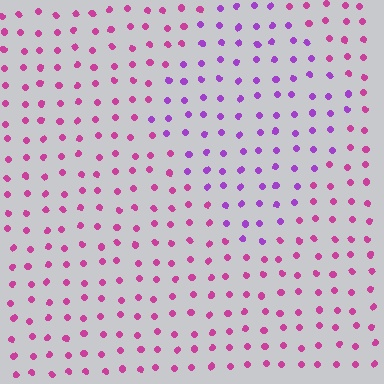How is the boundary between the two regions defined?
The boundary is defined purely by a slight shift in hue (about 38 degrees). Spacing, size, and orientation are identical on both sides.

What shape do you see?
I see a diamond.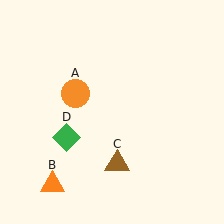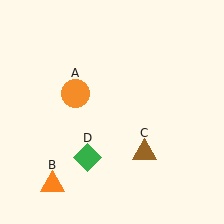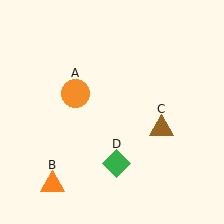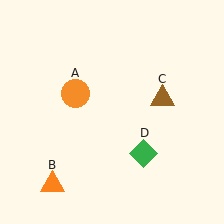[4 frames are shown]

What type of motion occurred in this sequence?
The brown triangle (object C), green diamond (object D) rotated counterclockwise around the center of the scene.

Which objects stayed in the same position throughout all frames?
Orange circle (object A) and orange triangle (object B) remained stationary.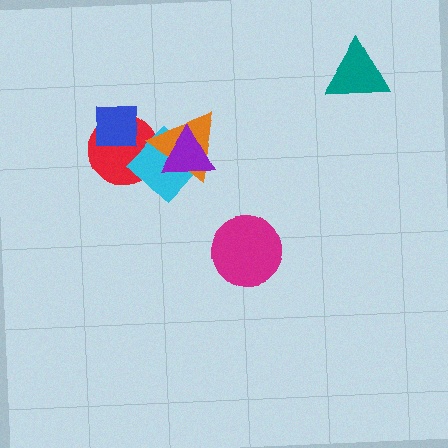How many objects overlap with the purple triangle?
2 objects overlap with the purple triangle.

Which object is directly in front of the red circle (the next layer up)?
The cyan diamond is directly in front of the red circle.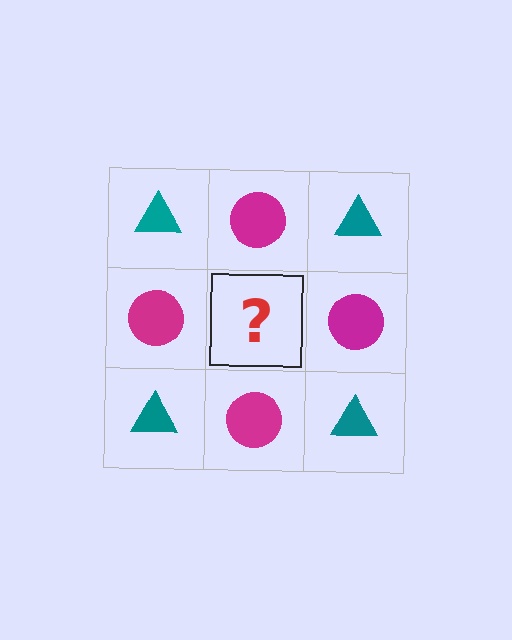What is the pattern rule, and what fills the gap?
The rule is that it alternates teal triangle and magenta circle in a checkerboard pattern. The gap should be filled with a teal triangle.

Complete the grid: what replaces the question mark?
The question mark should be replaced with a teal triangle.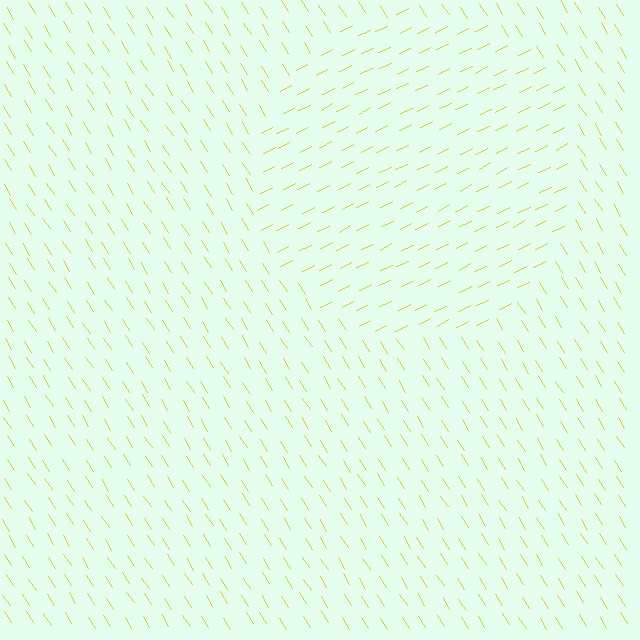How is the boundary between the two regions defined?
The boundary is defined purely by a change in line orientation (approximately 85 degrees difference). All lines are the same color and thickness.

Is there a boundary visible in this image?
Yes, there is a texture boundary formed by a change in line orientation.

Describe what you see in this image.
The image is filled with small yellow line segments. A circle region in the image has lines oriented differently from the surrounding lines, creating a visible texture boundary.